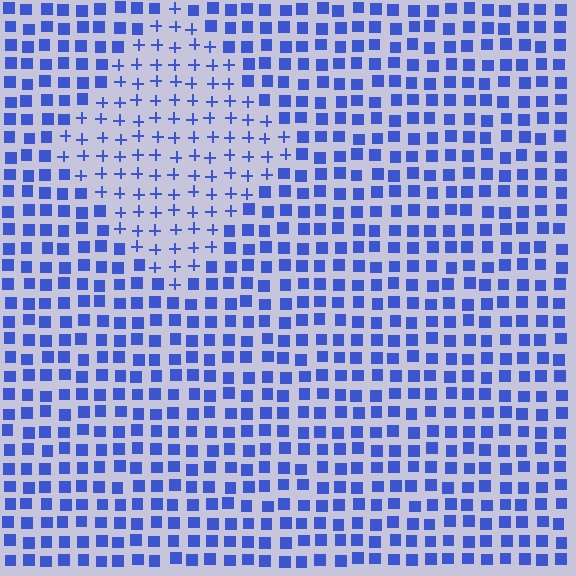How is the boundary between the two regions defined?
The boundary is defined by a change in element shape: plus signs inside vs. squares outside. All elements share the same color and spacing.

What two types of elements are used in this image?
The image uses plus signs inside the diamond region and squares outside it.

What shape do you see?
I see a diamond.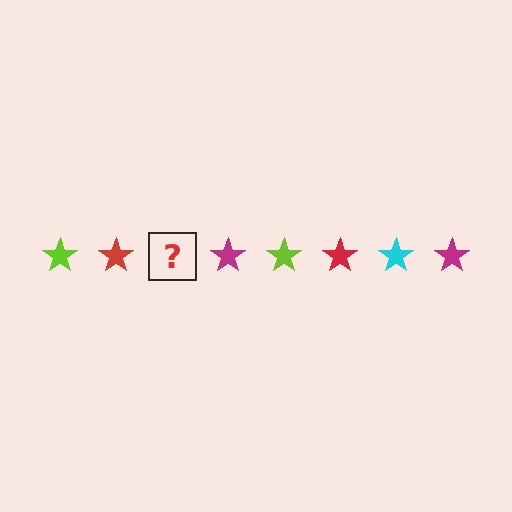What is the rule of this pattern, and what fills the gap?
The rule is that the pattern cycles through lime, red, cyan, magenta stars. The gap should be filled with a cyan star.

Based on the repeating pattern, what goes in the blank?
The blank should be a cyan star.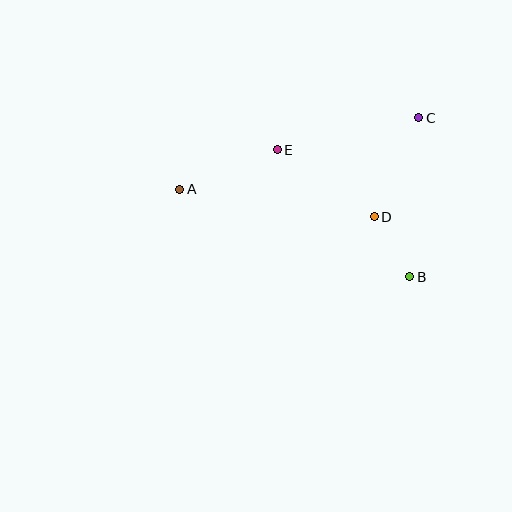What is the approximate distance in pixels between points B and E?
The distance between B and E is approximately 184 pixels.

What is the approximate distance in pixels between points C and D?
The distance between C and D is approximately 109 pixels.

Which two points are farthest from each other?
Points A and C are farthest from each other.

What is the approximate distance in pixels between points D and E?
The distance between D and E is approximately 118 pixels.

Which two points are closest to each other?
Points B and D are closest to each other.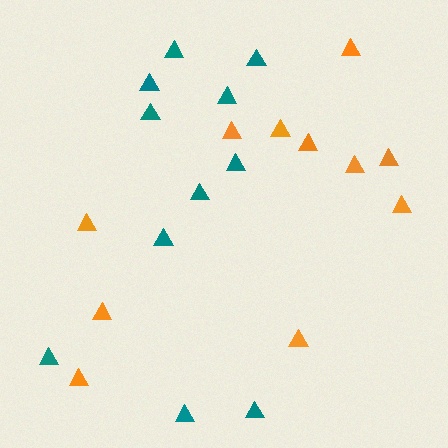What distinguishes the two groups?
There are 2 groups: one group of orange triangles (11) and one group of teal triangles (11).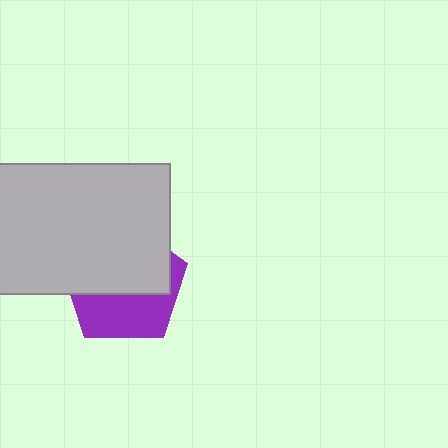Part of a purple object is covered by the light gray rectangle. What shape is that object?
It is a pentagon.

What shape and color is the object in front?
The object in front is a light gray rectangle.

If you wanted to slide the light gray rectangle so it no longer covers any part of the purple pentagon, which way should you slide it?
Slide it up — that is the most direct way to separate the two shapes.